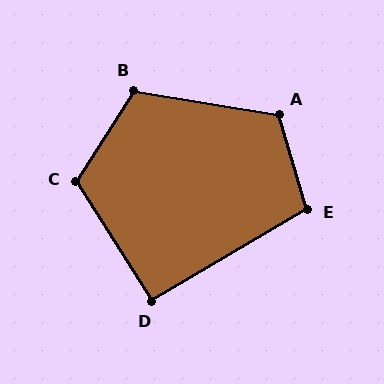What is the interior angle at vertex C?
Approximately 115 degrees (obtuse).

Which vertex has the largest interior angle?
A, at approximately 116 degrees.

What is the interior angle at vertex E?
Approximately 104 degrees (obtuse).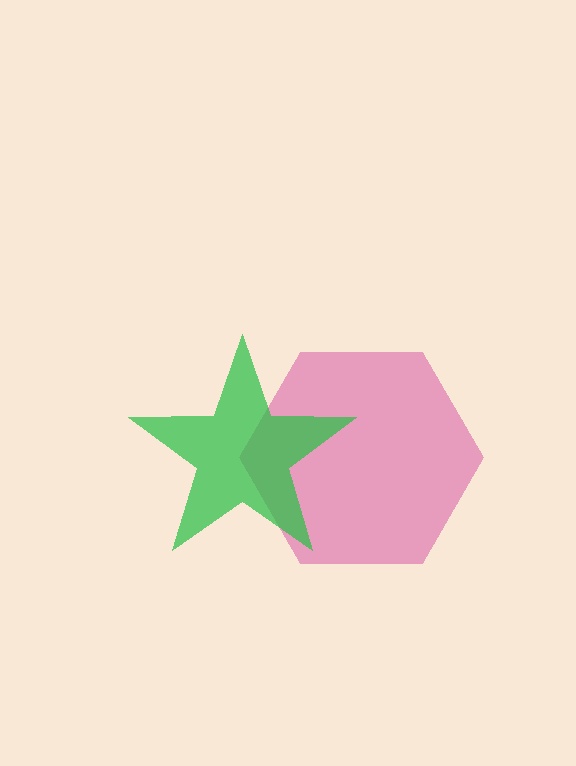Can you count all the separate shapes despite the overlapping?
Yes, there are 2 separate shapes.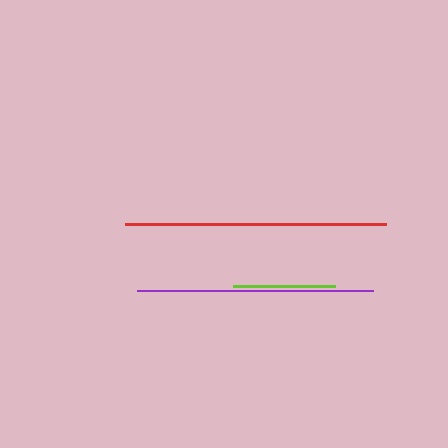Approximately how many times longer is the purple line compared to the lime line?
The purple line is approximately 2.3 times the length of the lime line.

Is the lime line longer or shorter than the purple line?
The purple line is longer than the lime line.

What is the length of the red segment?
The red segment is approximately 261 pixels long.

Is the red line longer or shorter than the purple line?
The red line is longer than the purple line.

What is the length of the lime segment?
The lime segment is approximately 102 pixels long.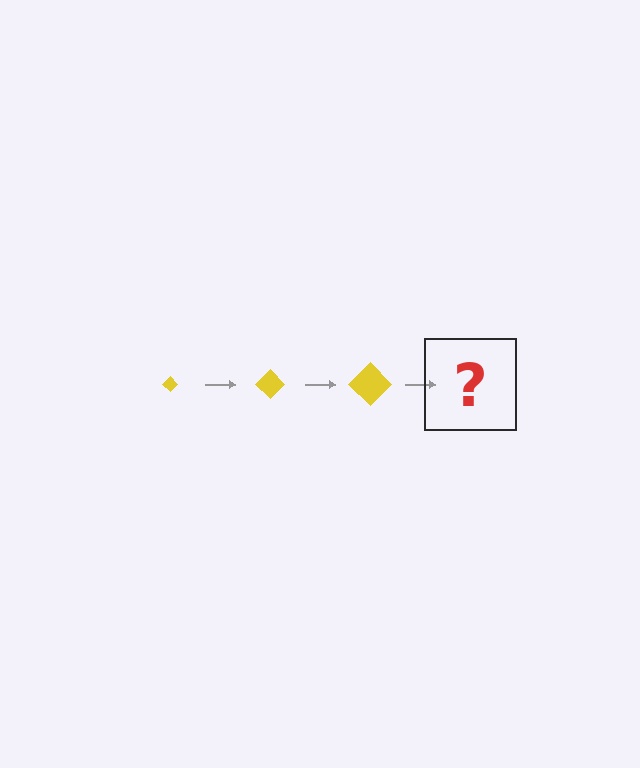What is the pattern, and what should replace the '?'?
The pattern is that the diamond gets progressively larger each step. The '?' should be a yellow diamond, larger than the previous one.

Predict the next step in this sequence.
The next step is a yellow diamond, larger than the previous one.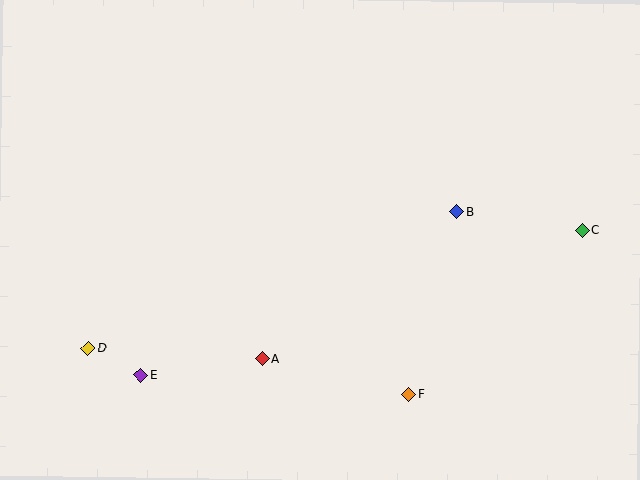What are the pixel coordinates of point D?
Point D is at (88, 348).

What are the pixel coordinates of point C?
Point C is at (582, 230).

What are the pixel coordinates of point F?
Point F is at (409, 394).